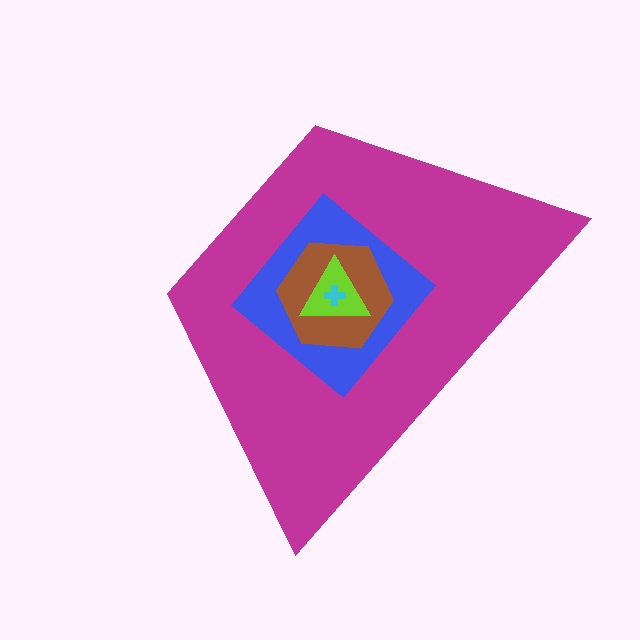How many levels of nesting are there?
5.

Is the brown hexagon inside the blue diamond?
Yes.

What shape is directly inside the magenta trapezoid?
The blue diamond.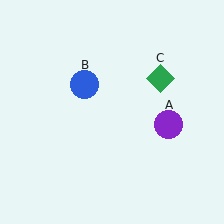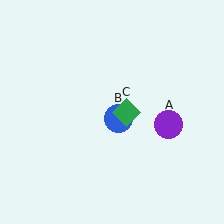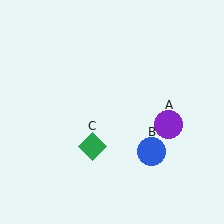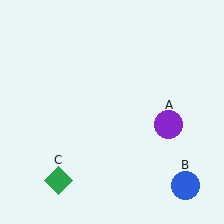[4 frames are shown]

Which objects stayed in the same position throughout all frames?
Purple circle (object A) remained stationary.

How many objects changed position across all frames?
2 objects changed position: blue circle (object B), green diamond (object C).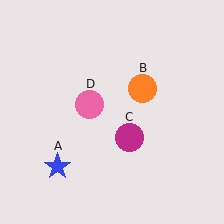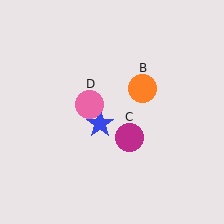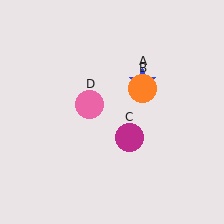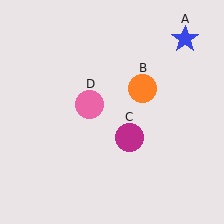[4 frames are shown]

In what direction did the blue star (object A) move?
The blue star (object A) moved up and to the right.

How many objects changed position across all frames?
1 object changed position: blue star (object A).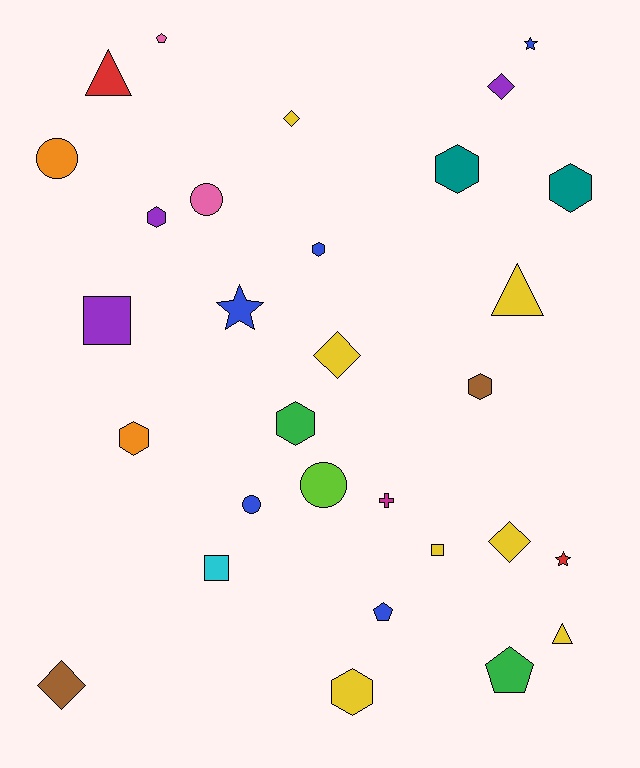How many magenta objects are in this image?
There is 1 magenta object.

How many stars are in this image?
There are 3 stars.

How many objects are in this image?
There are 30 objects.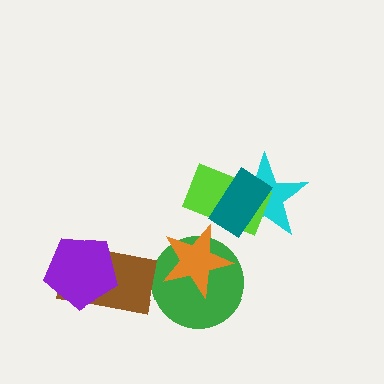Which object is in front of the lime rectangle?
The teal rectangle is in front of the lime rectangle.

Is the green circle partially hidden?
Yes, it is partially covered by another shape.